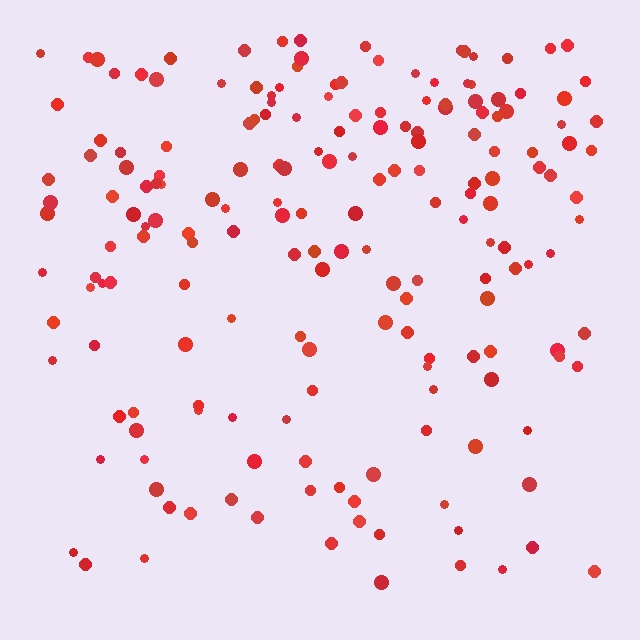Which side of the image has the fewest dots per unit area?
The bottom.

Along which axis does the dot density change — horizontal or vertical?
Vertical.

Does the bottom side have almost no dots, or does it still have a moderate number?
Still a moderate number, just noticeably fewer than the top.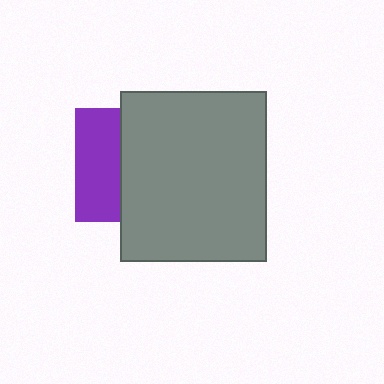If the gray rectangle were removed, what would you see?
You would see the complete purple square.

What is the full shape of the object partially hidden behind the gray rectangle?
The partially hidden object is a purple square.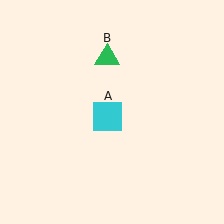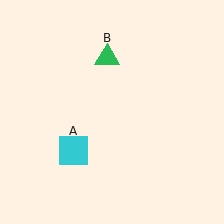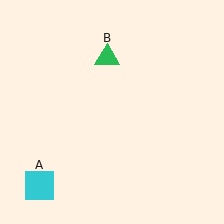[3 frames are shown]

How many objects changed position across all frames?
1 object changed position: cyan square (object A).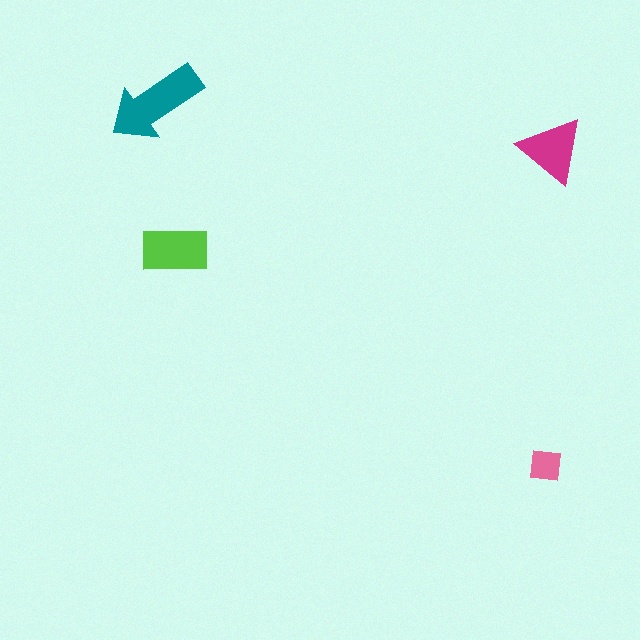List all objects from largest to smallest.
The teal arrow, the lime rectangle, the magenta triangle, the pink square.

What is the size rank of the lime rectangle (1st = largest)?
2nd.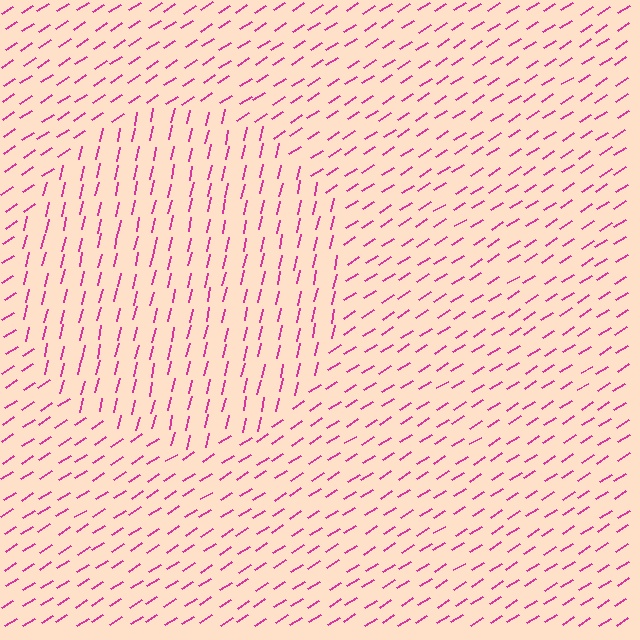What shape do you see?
I see a circle.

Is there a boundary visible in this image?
Yes, there is a texture boundary formed by a change in line orientation.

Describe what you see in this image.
The image is filled with small magenta line segments. A circle region in the image has lines oriented differently from the surrounding lines, creating a visible texture boundary.